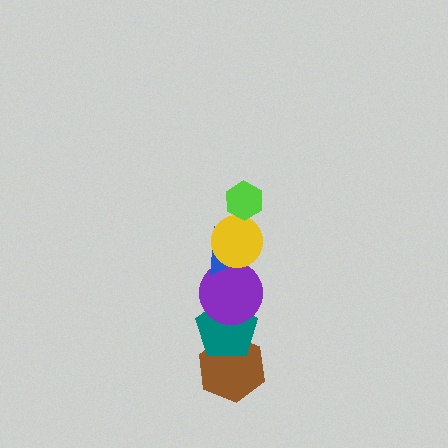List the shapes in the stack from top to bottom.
From top to bottom: the lime hexagon, the yellow circle, the blue triangle, the purple circle, the teal pentagon, the brown hexagon.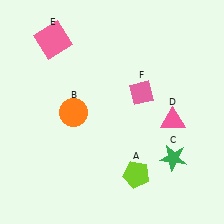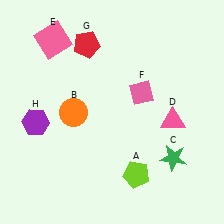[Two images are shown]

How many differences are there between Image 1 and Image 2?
There are 2 differences between the two images.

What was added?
A red pentagon (G), a purple hexagon (H) were added in Image 2.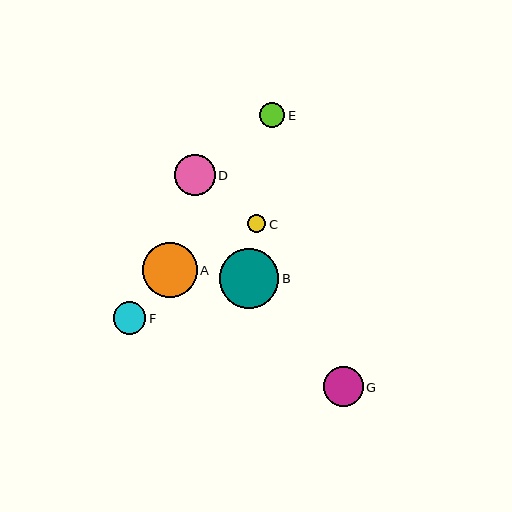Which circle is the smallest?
Circle C is the smallest with a size of approximately 18 pixels.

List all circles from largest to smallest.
From largest to smallest: B, A, D, G, F, E, C.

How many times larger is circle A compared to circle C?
Circle A is approximately 3.1 times the size of circle C.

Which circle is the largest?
Circle B is the largest with a size of approximately 60 pixels.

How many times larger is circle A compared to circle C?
Circle A is approximately 3.1 times the size of circle C.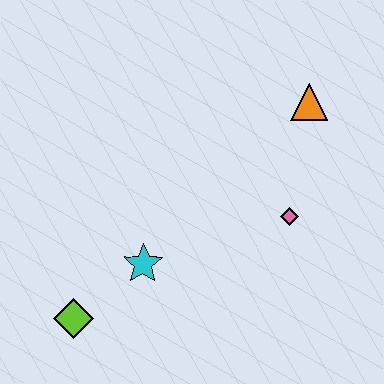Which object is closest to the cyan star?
The lime diamond is closest to the cyan star.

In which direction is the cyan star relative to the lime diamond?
The cyan star is to the right of the lime diamond.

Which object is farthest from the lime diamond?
The orange triangle is farthest from the lime diamond.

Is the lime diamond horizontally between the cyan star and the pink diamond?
No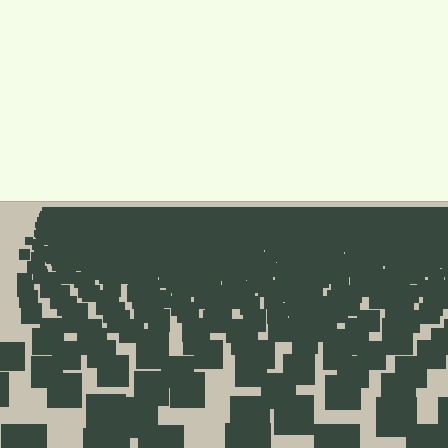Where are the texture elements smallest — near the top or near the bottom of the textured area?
Near the top.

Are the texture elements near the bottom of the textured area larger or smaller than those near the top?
Larger. Near the bottom, elements are closer to the viewer and appear at a bigger on-screen size.